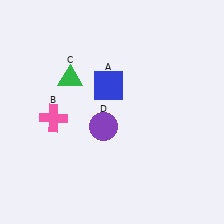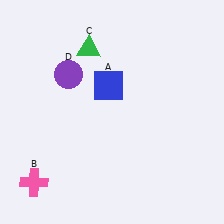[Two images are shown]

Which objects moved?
The objects that moved are: the pink cross (B), the green triangle (C), the purple circle (D).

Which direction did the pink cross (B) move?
The pink cross (B) moved down.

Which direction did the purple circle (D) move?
The purple circle (D) moved up.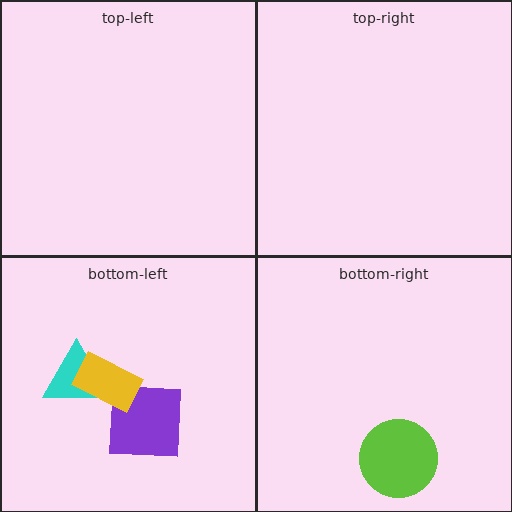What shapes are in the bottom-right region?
The lime circle.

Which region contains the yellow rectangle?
The bottom-left region.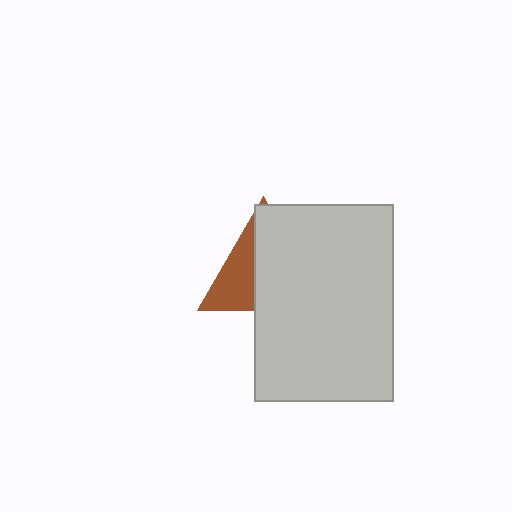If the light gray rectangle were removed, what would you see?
You would see the complete brown triangle.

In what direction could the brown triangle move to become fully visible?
The brown triangle could move left. That would shift it out from behind the light gray rectangle entirely.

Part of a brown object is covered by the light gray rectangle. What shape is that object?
It is a triangle.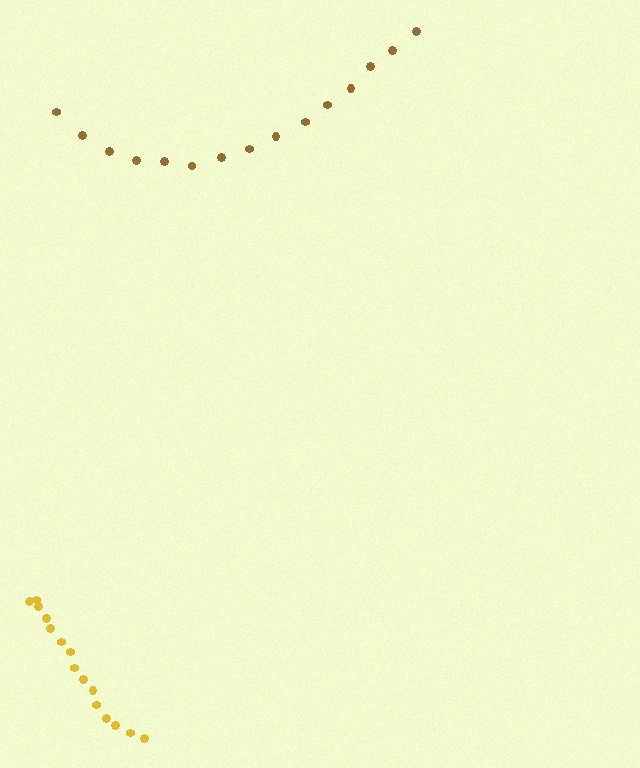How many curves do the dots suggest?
There are 2 distinct paths.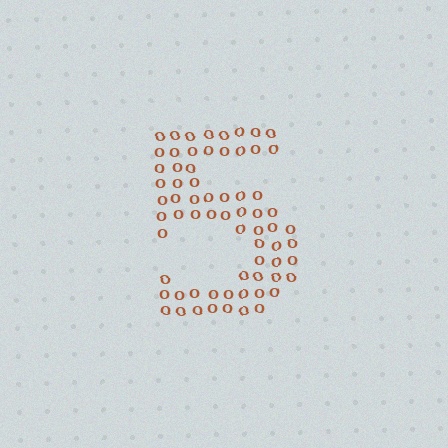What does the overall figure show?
The overall figure shows the digit 5.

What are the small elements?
The small elements are letter O's.